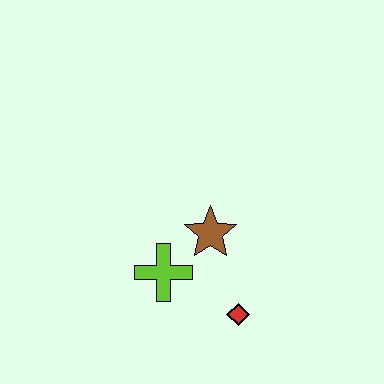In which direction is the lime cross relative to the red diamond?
The lime cross is to the left of the red diamond.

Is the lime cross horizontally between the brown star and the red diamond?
No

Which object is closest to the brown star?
The lime cross is closest to the brown star.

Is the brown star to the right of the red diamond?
No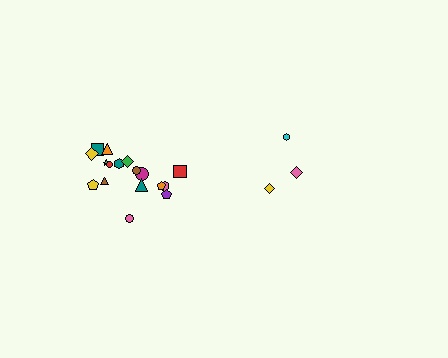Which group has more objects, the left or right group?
The left group.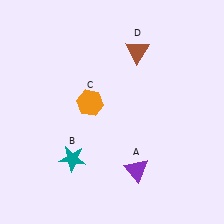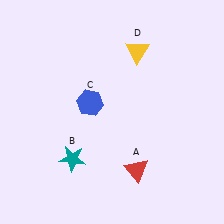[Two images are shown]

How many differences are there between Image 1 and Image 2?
There are 3 differences between the two images.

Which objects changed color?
A changed from purple to red. C changed from orange to blue. D changed from brown to yellow.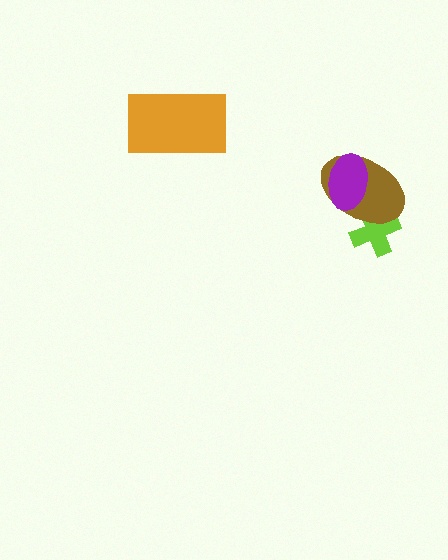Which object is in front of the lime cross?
The brown ellipse is in front of the lime cross.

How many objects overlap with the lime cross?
1 object overlaps with the lime cross.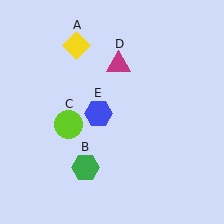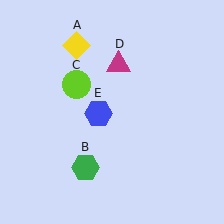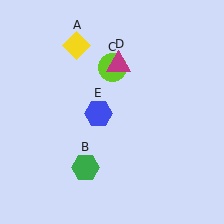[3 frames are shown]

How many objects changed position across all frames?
1 object changed position: lime circle (object C).